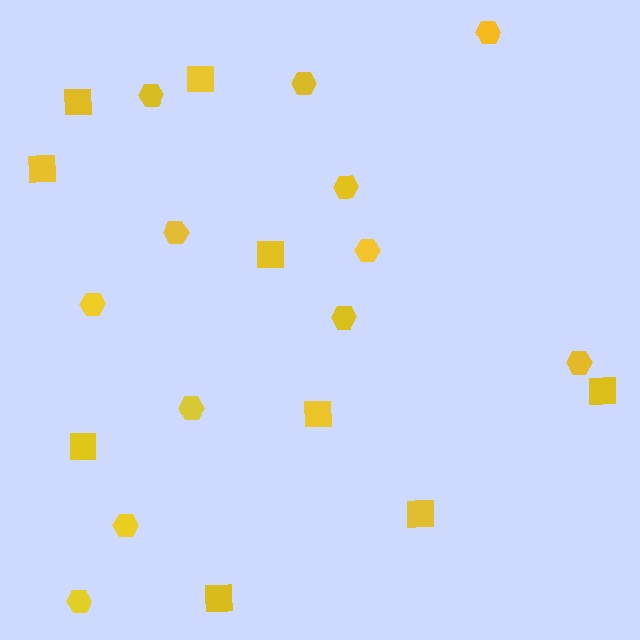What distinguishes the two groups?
There are 2 groups: one group of squares (9) and one group of hexagons (12).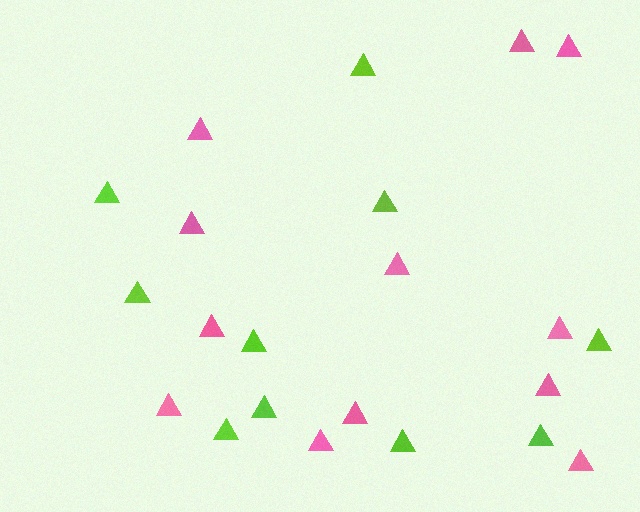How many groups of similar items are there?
There are 2 groups: one group of lime triangles (10) and one group of pink triangles (12).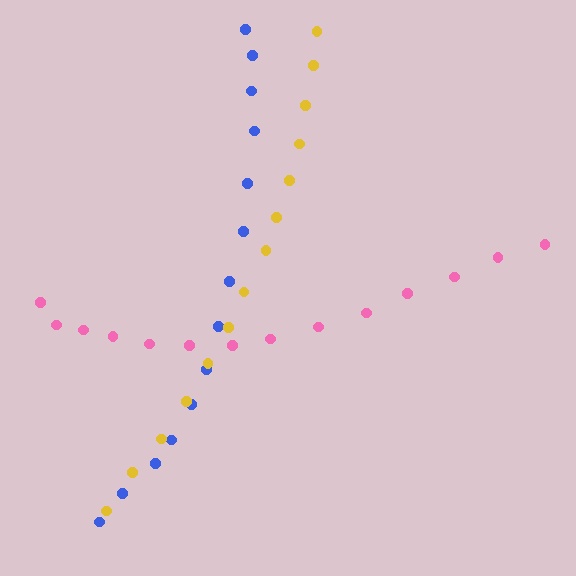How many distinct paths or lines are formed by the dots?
There are 3 distinct paths.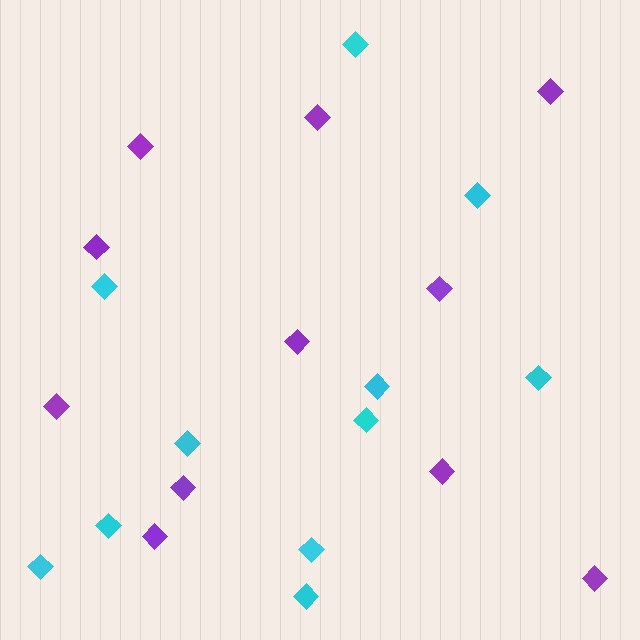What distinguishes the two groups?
There are 2 groups: one group of cyan diamonds (11) and one group of purple diamonds (11).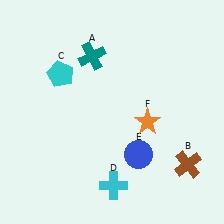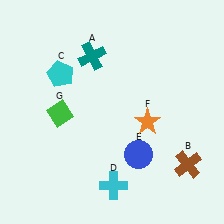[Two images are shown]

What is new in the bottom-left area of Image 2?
A green diamond (G) was added in the bottom-left area of Image 2.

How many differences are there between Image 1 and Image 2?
There is 1 difference between the two images.